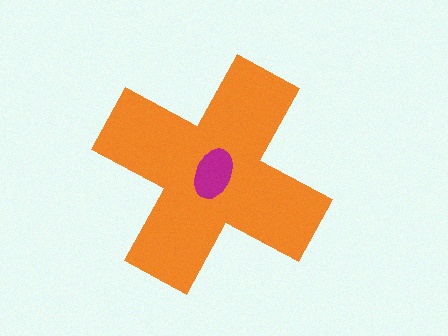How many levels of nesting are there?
2.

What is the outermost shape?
The orange cross.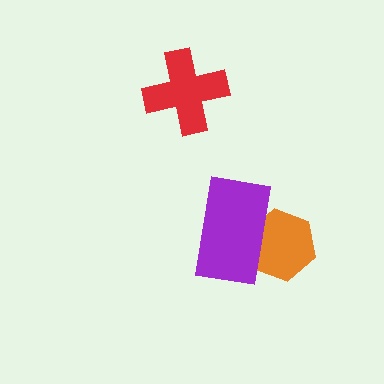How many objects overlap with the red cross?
0 objects overlap with the red cross.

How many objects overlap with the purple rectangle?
1 object overlaps with the purple rectangle.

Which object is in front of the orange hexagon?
The purple rectangle is in front of the orange hexagon.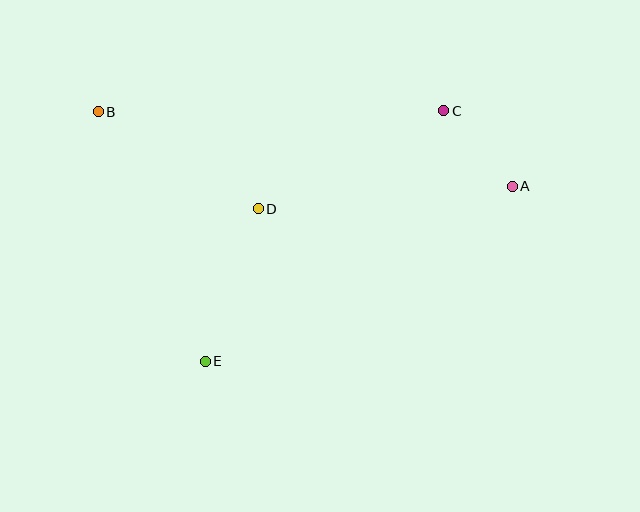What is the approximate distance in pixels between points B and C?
The distance between B and C is approximately 346 pixels.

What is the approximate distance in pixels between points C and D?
The distance between C and D is approximately 210 pixels.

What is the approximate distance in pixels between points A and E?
The distance between A and E is approximately 353 pixels.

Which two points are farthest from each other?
Points A and B are farthest from each other.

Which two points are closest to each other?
Points A and C are closest to each other.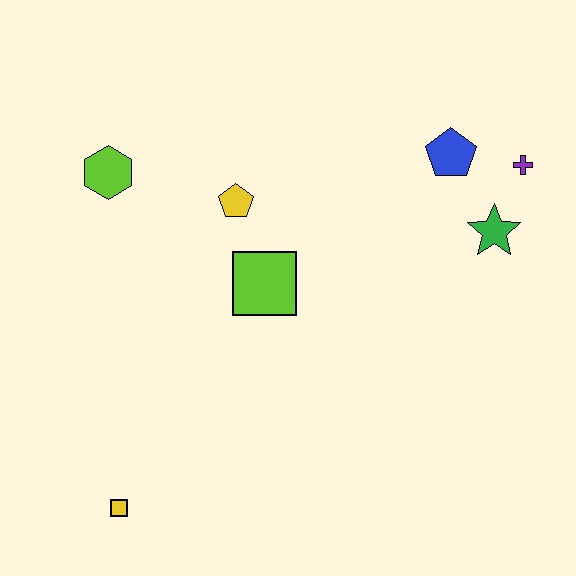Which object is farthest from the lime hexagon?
The purple cross is farthest from the lime hexagon.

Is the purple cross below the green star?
No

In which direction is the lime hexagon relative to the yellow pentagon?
The lime hexagon is to the left of the yellow pentagon.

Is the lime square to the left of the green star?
Yes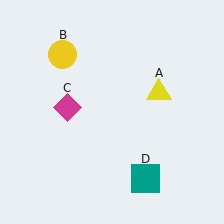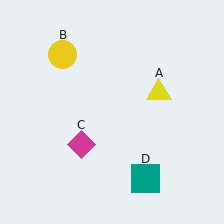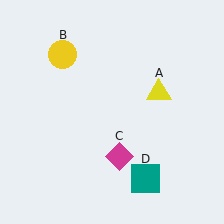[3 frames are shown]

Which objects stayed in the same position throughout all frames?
Yellow triangle (object A) and yellow circle (object B) and teal square (object D) remained stationary.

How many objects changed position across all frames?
1 object changed position: magenta diamond (object C).